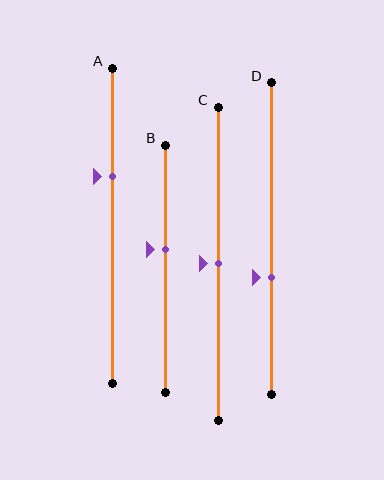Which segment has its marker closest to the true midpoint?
Segment C has its marker closest to the true midpoint.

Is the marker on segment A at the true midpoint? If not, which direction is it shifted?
No, the marker on segment A is shifted upward by about 16% of the segment length.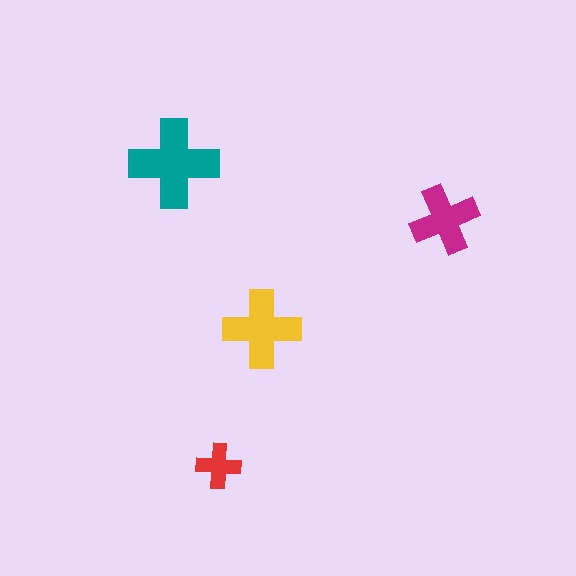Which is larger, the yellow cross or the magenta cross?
The yellow one.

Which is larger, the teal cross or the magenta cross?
The teal one.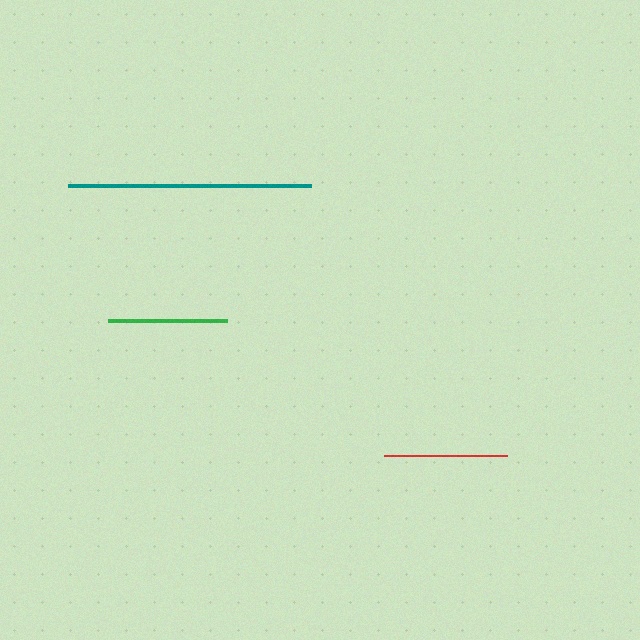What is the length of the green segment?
The green segment is approximately 119 pixels long.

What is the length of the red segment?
The red segment is approximately 123 pixels long.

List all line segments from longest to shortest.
From longest to shortest: teal, red, green.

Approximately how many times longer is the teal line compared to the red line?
The teal line is approximately 2.0 times the length of the red line.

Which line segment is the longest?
The teal line is the longest at approximately 244 pixels.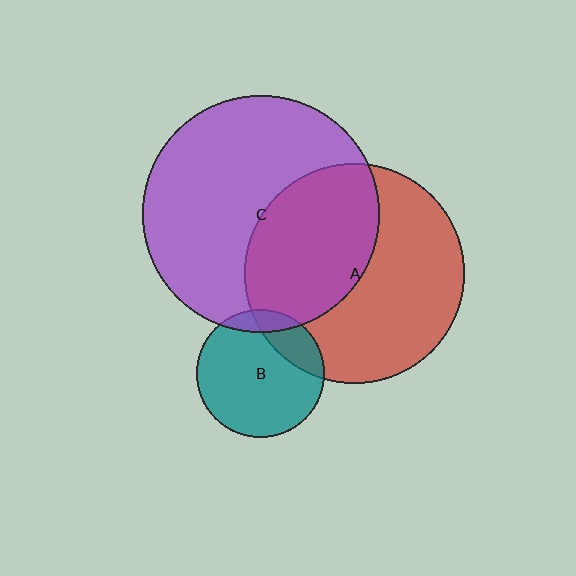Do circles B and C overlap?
Yes.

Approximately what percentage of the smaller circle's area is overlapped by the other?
Approximately 10%.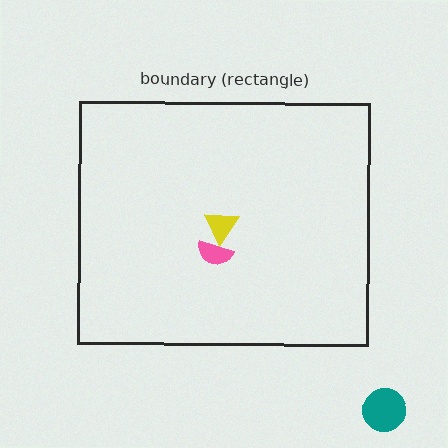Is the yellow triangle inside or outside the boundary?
Inside.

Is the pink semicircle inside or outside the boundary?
Inside.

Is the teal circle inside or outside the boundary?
Outside.